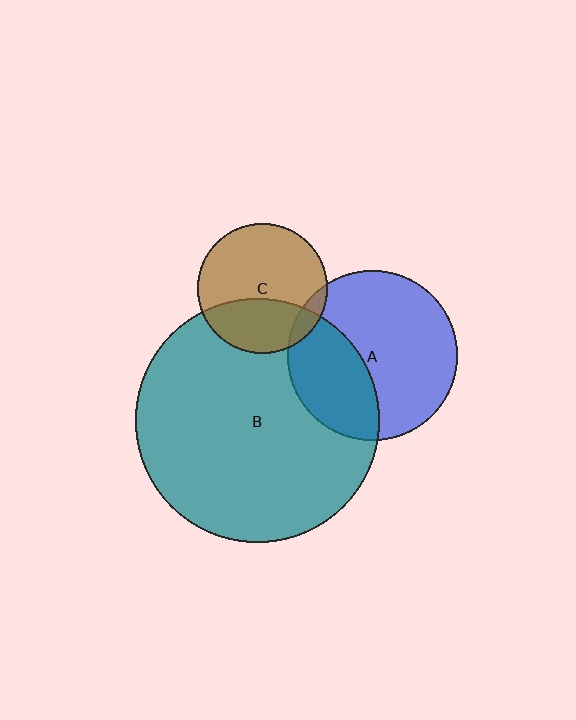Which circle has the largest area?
Circle B (teal).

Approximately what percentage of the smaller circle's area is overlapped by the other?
Approximately 10%.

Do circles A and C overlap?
Yes.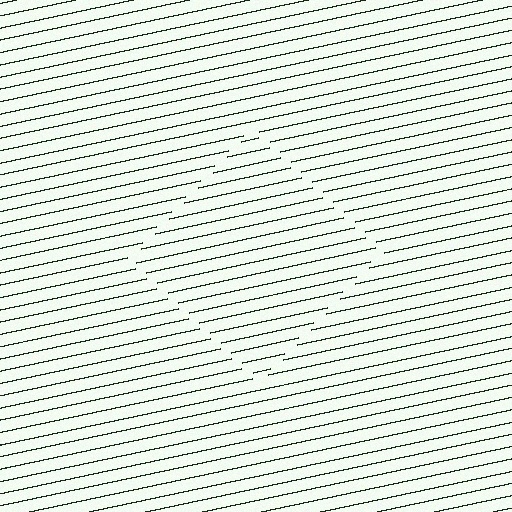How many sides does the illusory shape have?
4 sides — the line-ends trace a square.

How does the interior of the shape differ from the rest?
The interior of the shape contains the same grating, shifted by half a period — the contour is defined by the phase discontinuity where line-ends from the inner and outer gratings abut.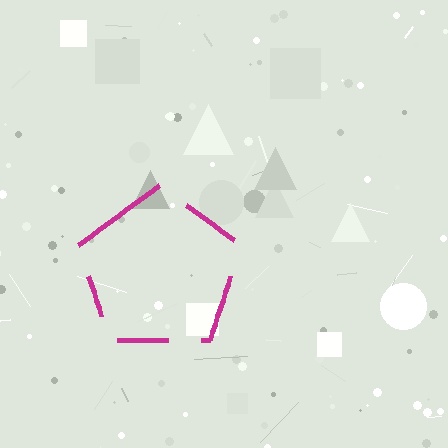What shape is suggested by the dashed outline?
The dashed outline suggests a pentagon.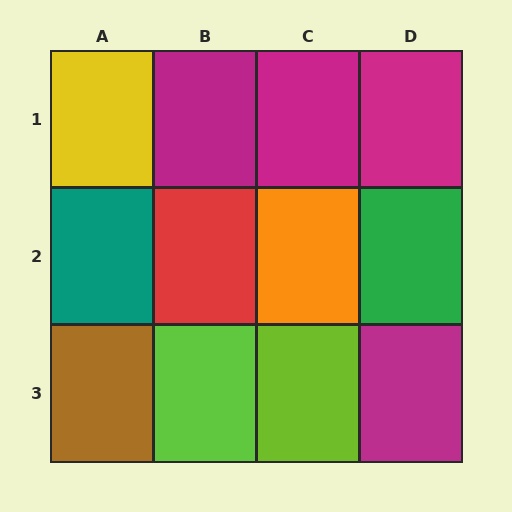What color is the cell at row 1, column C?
Magenta.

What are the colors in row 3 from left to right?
Brown, lime, lime, magenta.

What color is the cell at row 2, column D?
Green.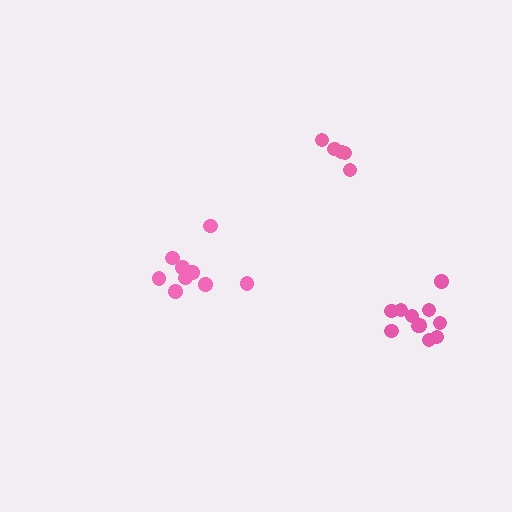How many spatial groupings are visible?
There are 3 spatial groupings.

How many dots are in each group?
Group 1: 11 dots, Group 2: 10 dots, Group 3: 5 dots (26 total).